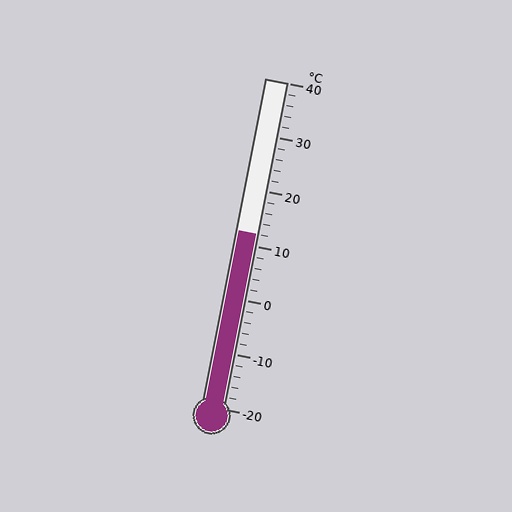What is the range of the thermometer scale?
The thermometer scale ranges from -20°C to 40°C.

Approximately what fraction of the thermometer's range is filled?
The thermometer is filled to approximately 55% of its range.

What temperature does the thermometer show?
The thermometer shows approximately 12°C.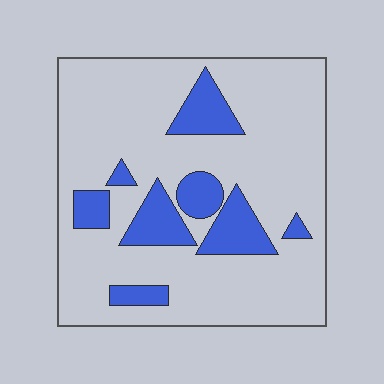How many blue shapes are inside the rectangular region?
8.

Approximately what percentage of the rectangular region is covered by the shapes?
Approximately 20%.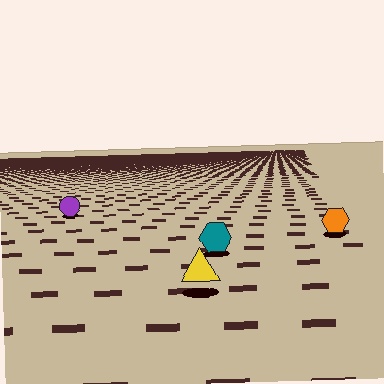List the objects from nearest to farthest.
From nearest to farthest: the yellow triangle, the teal hexagon, the orange hexagon, the purple circle.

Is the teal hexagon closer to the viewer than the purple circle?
Yes. The teal hexagon is closer — you can tell from the texture gradient: the ground texture is coarser near it.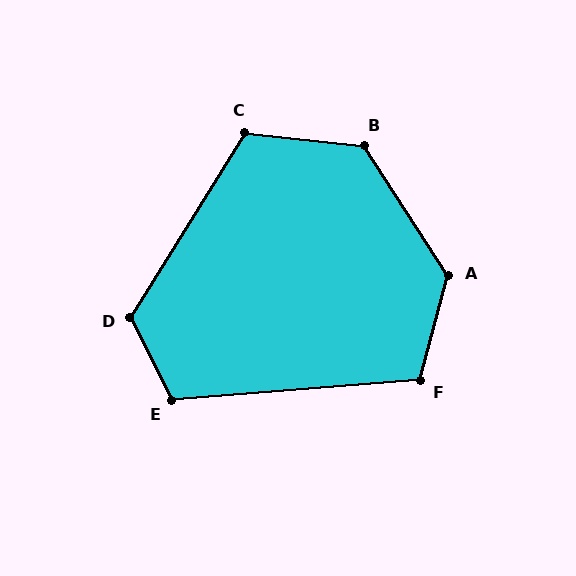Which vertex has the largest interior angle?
A, at approximately 132 degrees.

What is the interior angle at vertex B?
Approximately 129 degrees (obtuse).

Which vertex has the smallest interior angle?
F, at approximately 110 degrees.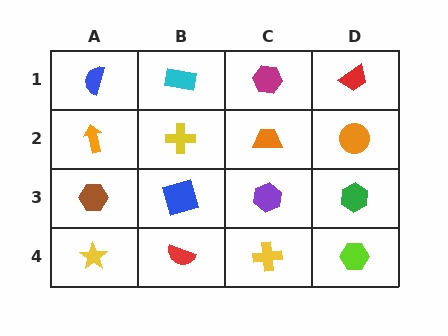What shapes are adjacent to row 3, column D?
An orange circle (row 2, column D), a lime hexagon (row 4, column D), a purple hexagon (row 3, column C).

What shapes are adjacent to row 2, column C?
A magenta hexagon (row 1, column C), a purple hexagon (row 3, column C), a yellow cross (row 2, column B), an orange circle (row 2, column D).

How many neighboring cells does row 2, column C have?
4.